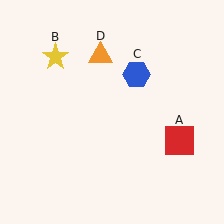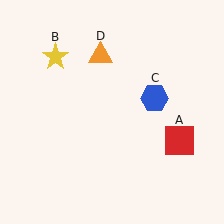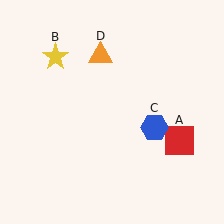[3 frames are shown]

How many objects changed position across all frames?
1 object changed position: blue hexagon (object C).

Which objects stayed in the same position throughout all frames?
Red square (object A) and yellow star (object B) and orange triangle (object D) remained stationary.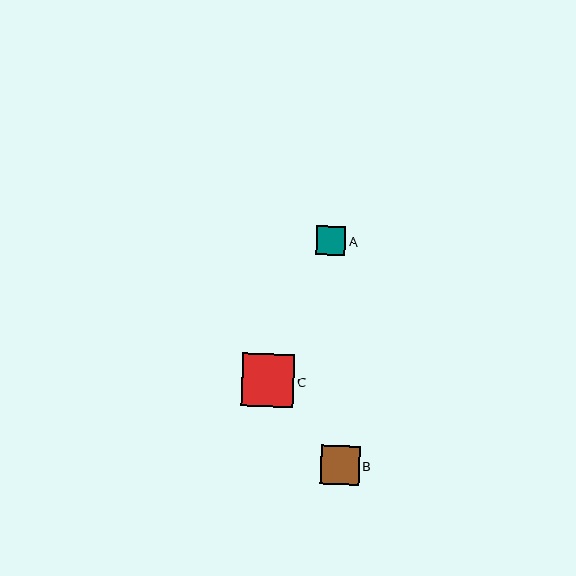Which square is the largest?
Square C is the largest with a size of approximately 53 pixels.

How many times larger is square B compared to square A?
Square B is approximately 1.4 times the size of square A.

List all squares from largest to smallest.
From largest to smallest: C, B, A.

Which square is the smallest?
Square A is the smallest with a size of approximately 29 pixels.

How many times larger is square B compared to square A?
Square B is approximately 1.4 times the size of square A.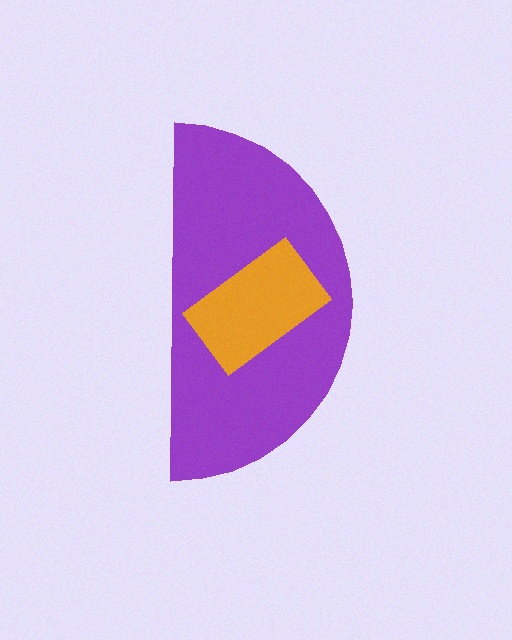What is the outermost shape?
The purple semicircle.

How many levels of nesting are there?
2.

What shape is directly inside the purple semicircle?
The orange rectangle.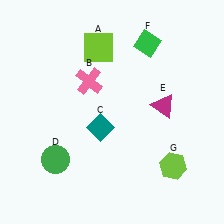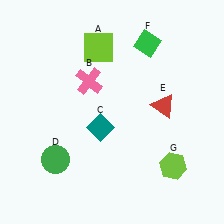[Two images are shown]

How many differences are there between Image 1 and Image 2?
There is 1 difference between the two images.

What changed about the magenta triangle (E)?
In Image 1, E is magenta. In Image 2, it changed to red.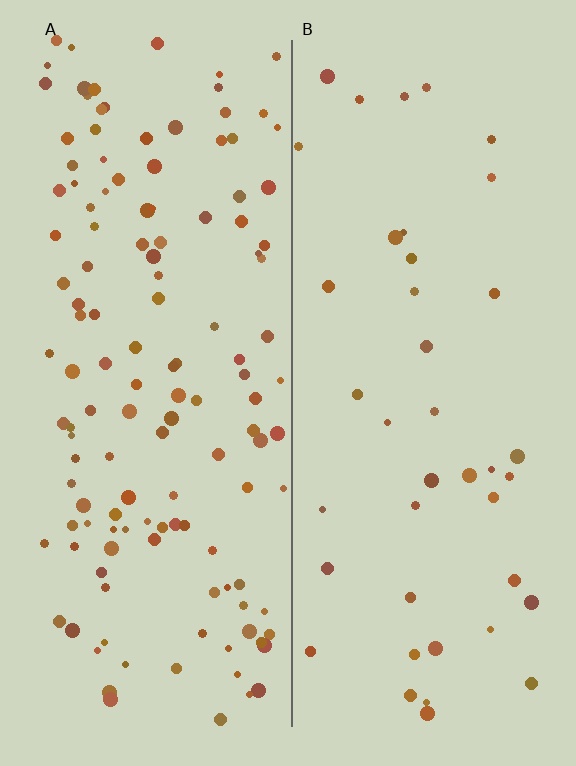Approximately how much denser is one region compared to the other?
Approximately 3.2× — region A over region B.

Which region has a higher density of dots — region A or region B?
A (the left).